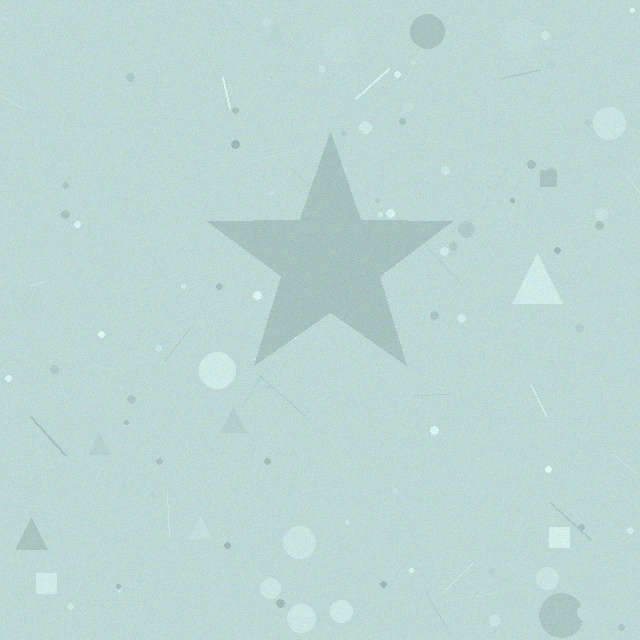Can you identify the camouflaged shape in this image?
The camouflaged shape is a star.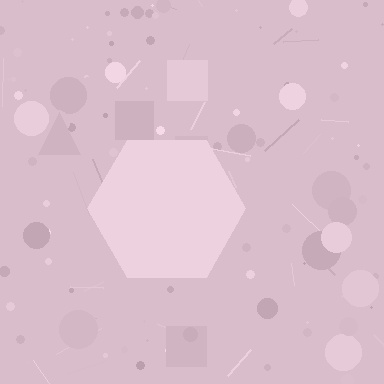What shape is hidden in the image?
A hexagon is hidden in the image.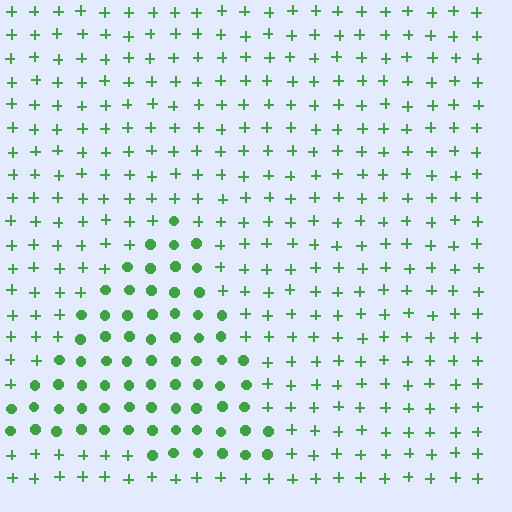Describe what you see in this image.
The image is filled with small green elements arranged in a uniform grid. A triangle-shaped region contains circles, while the surrounding area contains plus signs. The boundary is defined purely by the change in element shape.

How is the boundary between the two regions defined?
The boundary is defined by a change in element shape: circles inside vs. plus signs outside. All elements share the same color and spacing.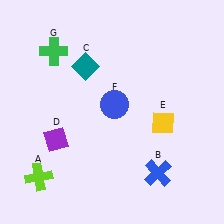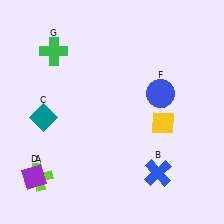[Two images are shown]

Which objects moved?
The objects that moved are: the teal diamond (C), the purple diamond (D), the blue circle (F).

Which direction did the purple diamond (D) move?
The purple diamond (D) moved down.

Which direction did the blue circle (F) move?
The blue circle (F) moved right.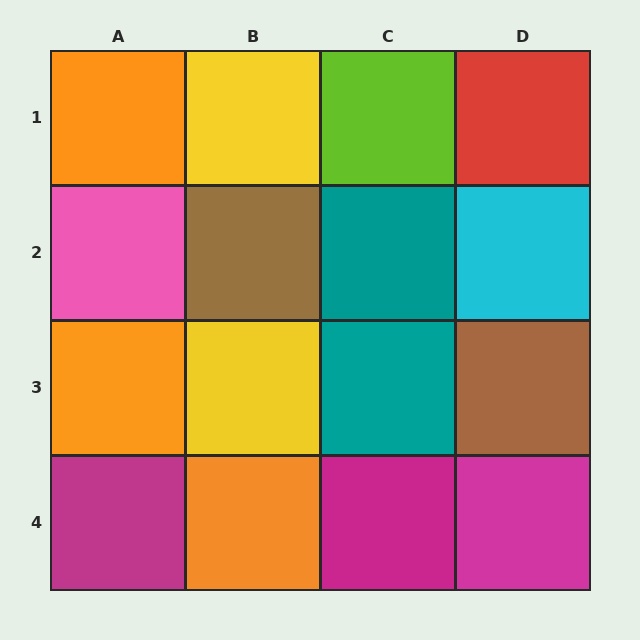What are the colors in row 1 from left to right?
Orange, yellow, lime, red.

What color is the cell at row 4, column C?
Magenta.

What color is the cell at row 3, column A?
Orange.